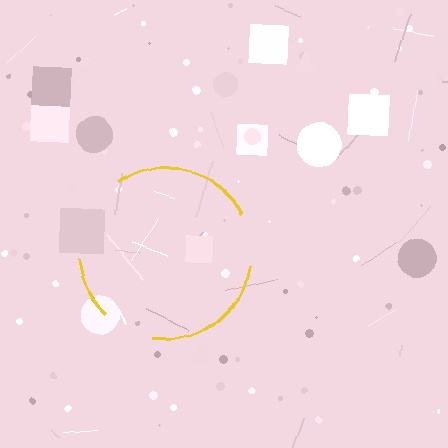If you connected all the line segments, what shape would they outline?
They would outline a circle.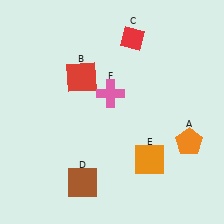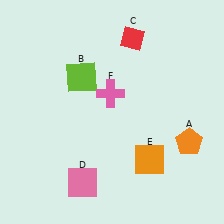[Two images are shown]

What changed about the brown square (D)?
In Image 1, D is brown. In Image 2, it changed to pink.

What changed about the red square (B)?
In Image 1, B is red. In Image 2, it changed to lime.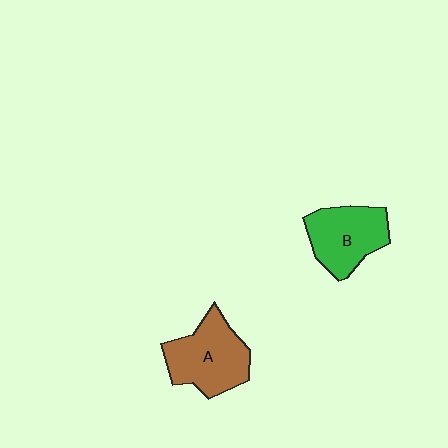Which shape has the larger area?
Shape A (brown).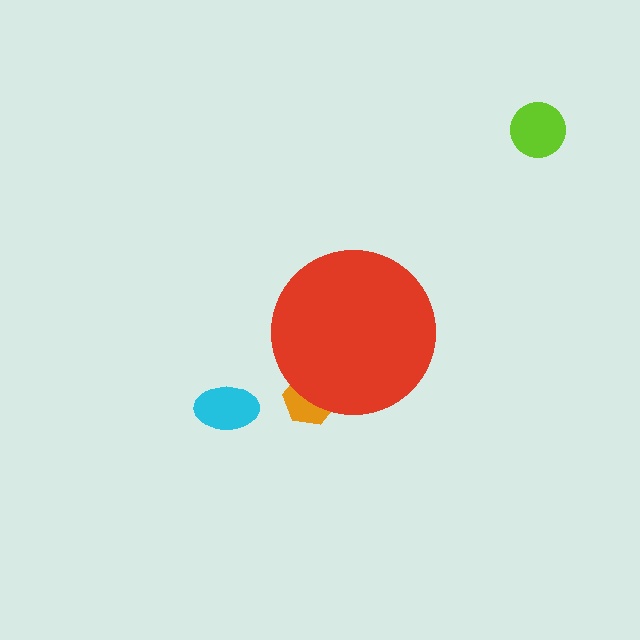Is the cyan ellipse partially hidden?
No, the cyan ellipse is fully visible.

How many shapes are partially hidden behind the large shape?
1 shape is partially hidden.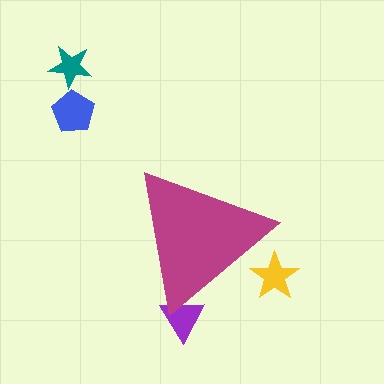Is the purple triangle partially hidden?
Yes, the purple triangle is partially hidden behind the magenta triangle.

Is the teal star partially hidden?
No, the teal star is fully visible.